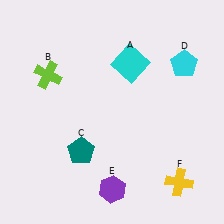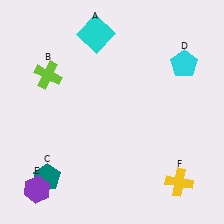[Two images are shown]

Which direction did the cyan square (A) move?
The cyan square (A) moved left.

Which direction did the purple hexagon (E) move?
The purple hexagon (E) moved left.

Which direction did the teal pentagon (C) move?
The teal pentagon (C) moved left.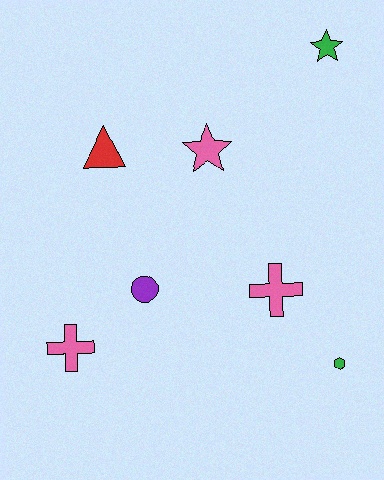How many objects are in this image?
There are 7 objects.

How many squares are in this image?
There are no squares.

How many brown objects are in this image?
There are no brown objects.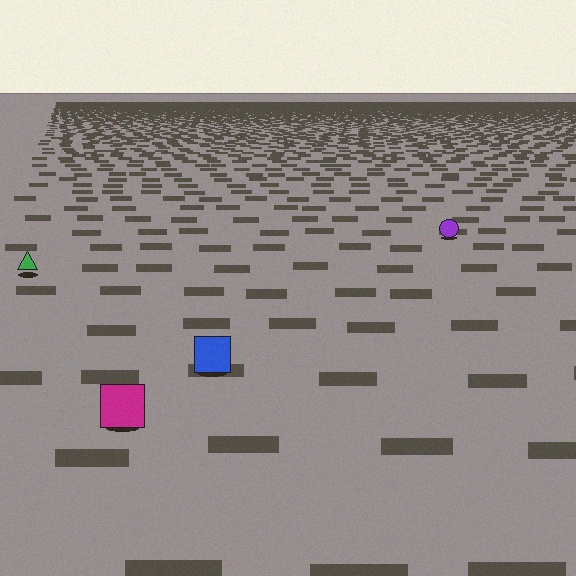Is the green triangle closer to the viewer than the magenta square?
No. The magenta square is closer — you can tell from the texture gradient: the ground texture is coarser near it.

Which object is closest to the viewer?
The magenta square is closest. The texture marks near it are larger and more spread out.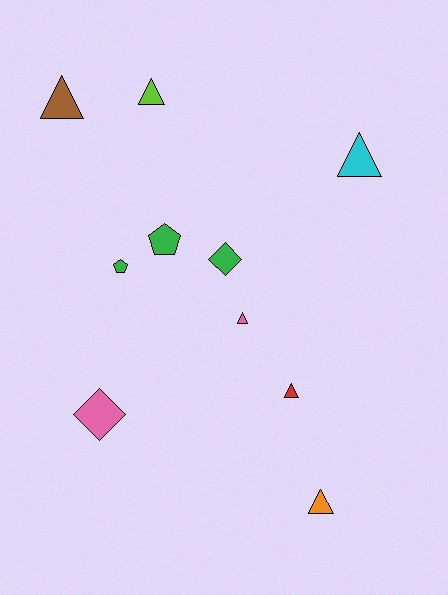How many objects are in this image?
There are 10 objects.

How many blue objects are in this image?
There are no blue objects.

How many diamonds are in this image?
There are 2 diamonds.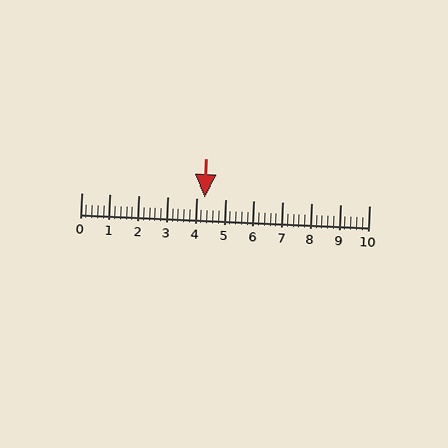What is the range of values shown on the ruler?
The ruler shows values from 0 to 10.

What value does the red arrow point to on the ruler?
The red arrow points to approximately 4.3.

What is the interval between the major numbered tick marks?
The major tick marks are spaced 1 units apart.